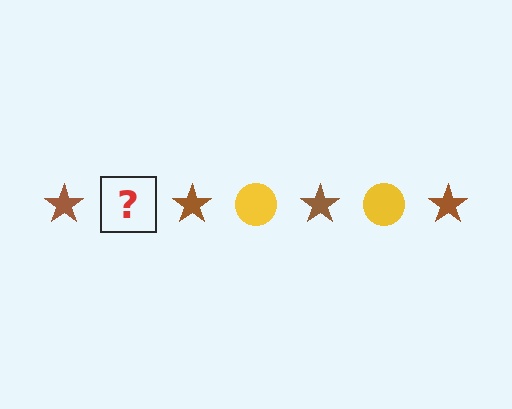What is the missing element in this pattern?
The missing element is a yellow circle.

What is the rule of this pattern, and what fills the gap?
The rule is that the pattern alternates between brown star and yellow circle. The gap should be filled with a yellow circle.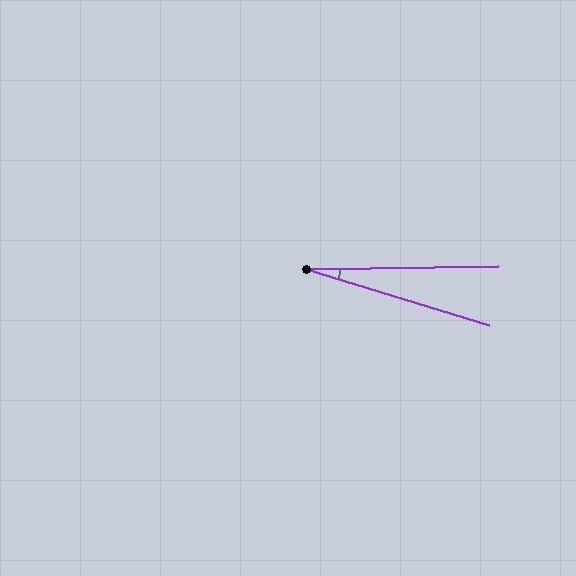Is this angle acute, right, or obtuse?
It is acute.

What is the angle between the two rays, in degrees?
Approximately 18 degrees.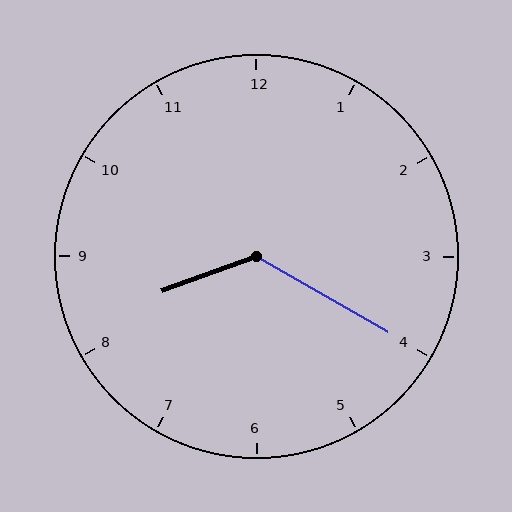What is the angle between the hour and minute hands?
Approximately 130 degrees.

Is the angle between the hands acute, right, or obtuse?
It is obtuse.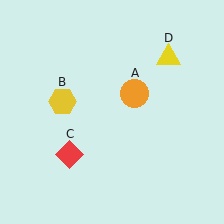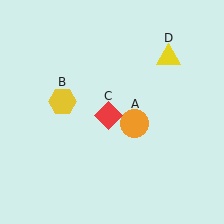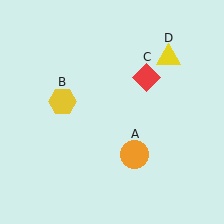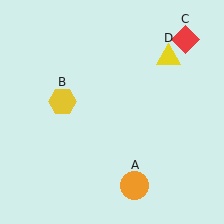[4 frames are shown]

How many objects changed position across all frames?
2 objects changed position: orange circle (object A), red diamond (object C).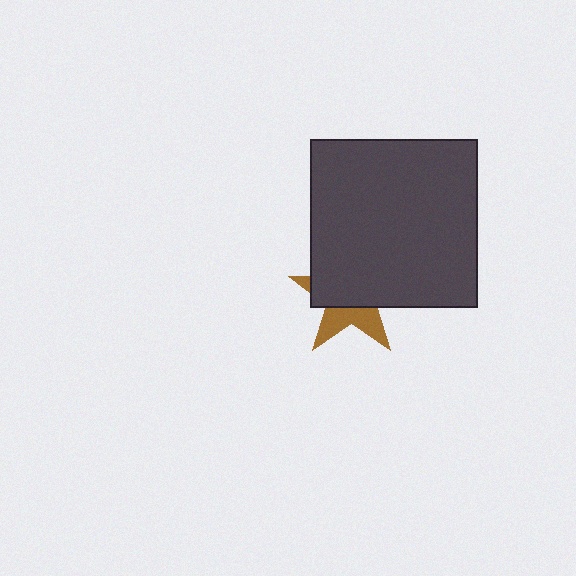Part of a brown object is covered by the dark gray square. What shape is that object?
It is a star.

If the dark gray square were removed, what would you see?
You would see the complete brown star.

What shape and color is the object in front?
The object in front is a dark gray square.